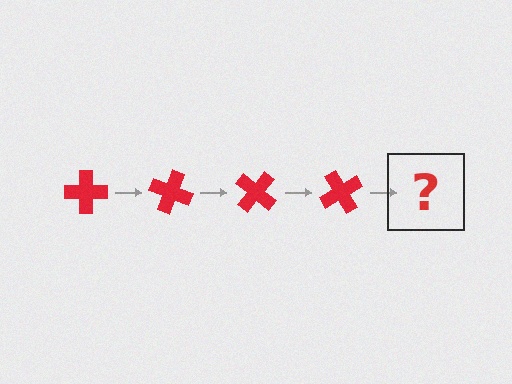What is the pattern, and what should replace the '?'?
The pattern is that the cross rotates 20 degrees each step. The '?' should be a red cross rotated 80 degrees.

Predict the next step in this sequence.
The next step is a red cross rotated 80 degrees.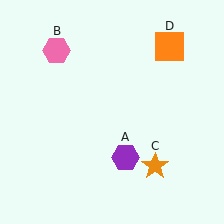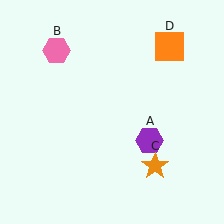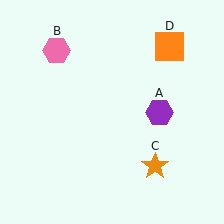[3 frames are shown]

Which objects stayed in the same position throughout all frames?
Pink hexagon (object B) and orange star (object C) and orange square (object D) remained stationary.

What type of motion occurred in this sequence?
The purple hexagon (object A) rotated counterclockwise around the center of the scene.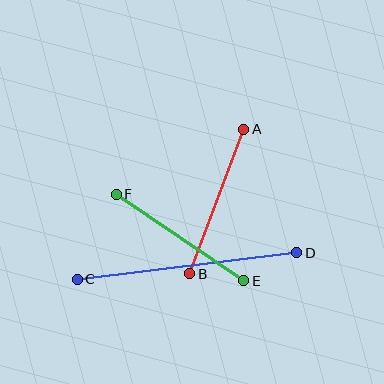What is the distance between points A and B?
The distance is approximately 154 pixels.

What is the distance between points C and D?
The distance is approximately 221 pixels.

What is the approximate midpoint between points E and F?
The midpoint is at approximately (180, 238) pixels.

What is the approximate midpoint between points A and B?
The midpoint is at approximately (217, 201) pixels.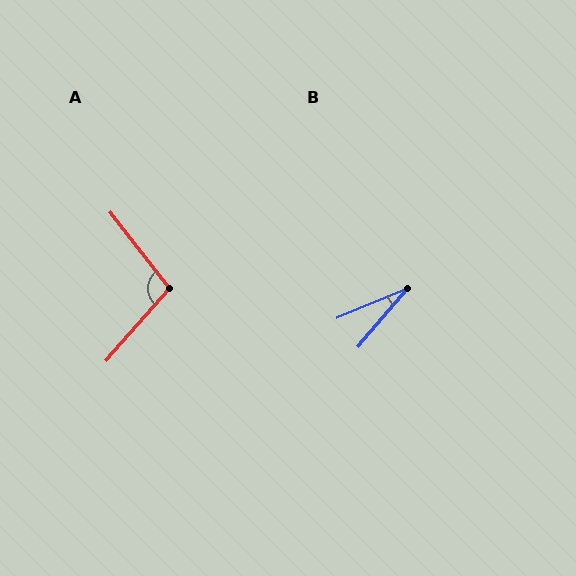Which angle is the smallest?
B, at approximately 27 degrees.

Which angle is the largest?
A, at approximately 101 degrees.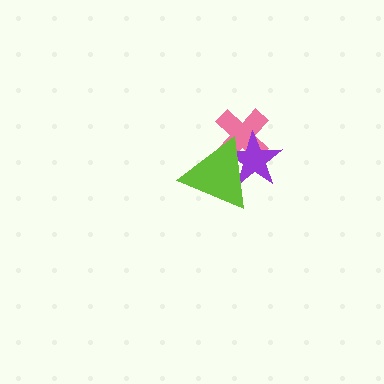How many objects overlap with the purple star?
2 objects overlap with the purple star.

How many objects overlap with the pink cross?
2 objects overlap with the pink cross.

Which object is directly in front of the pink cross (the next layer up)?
The purple star is directly in front of the pink cross.